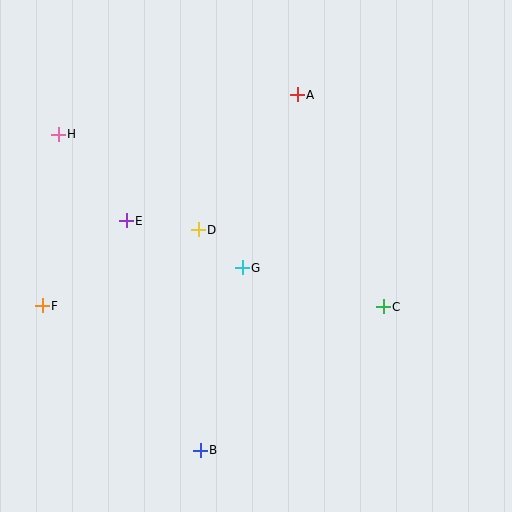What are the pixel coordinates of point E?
Point E is at (126, 221).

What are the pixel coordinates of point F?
Point F is at (42, 306).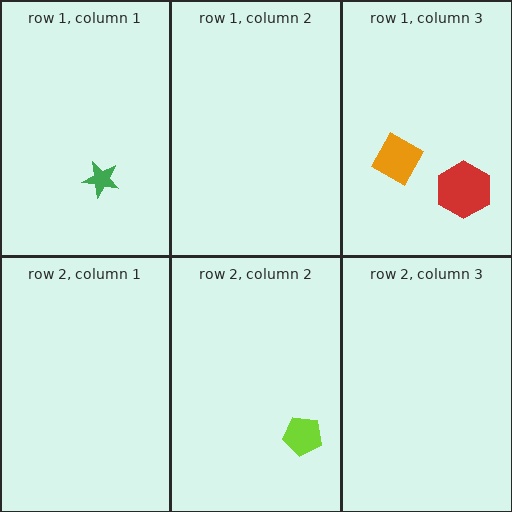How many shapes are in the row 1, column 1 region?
1.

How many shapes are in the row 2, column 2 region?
1.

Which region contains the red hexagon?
The row 1, column 3 region.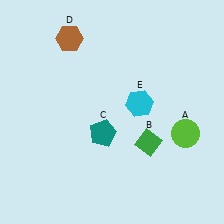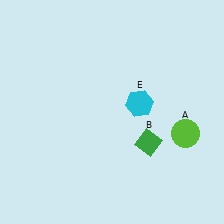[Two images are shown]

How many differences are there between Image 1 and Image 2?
There are 2 differences between the two images.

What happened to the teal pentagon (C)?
The teal pentagon (C) was removed in Image 2. It was in the bottom-left area of Image 1.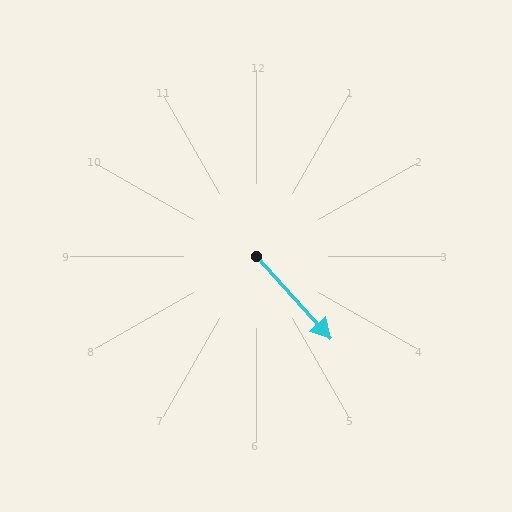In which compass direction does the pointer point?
Southeast.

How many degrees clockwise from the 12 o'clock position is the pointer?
Approximately 138 degrees.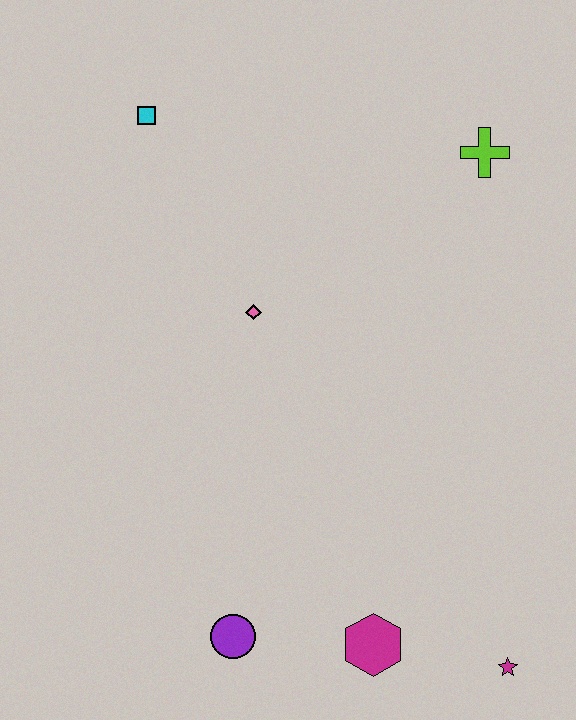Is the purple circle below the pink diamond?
Yes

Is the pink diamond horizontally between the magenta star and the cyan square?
Yes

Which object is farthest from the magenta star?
The cyan square is farthest from the magenta star.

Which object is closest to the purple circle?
The magenta hexagon is closest to the purple circle.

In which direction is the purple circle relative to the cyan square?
The purple circle is below the cyan square.